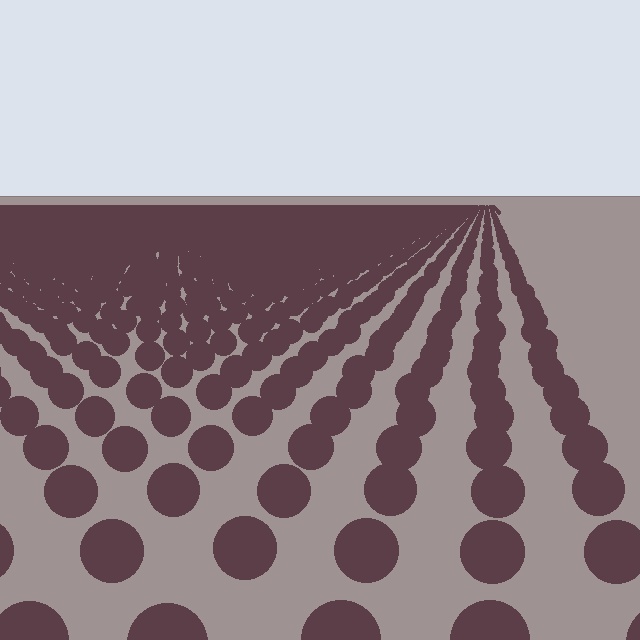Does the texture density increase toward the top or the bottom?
Density increases toward the top.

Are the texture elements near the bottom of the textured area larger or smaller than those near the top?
Larger. Near the bottom, elements are closer to the viewer and appear at a bigger on-screen size.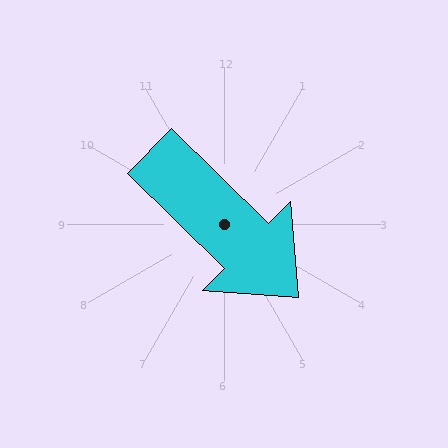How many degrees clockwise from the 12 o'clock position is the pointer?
Approximately 135 degrees.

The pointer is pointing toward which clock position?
Roughly 4 o'clock.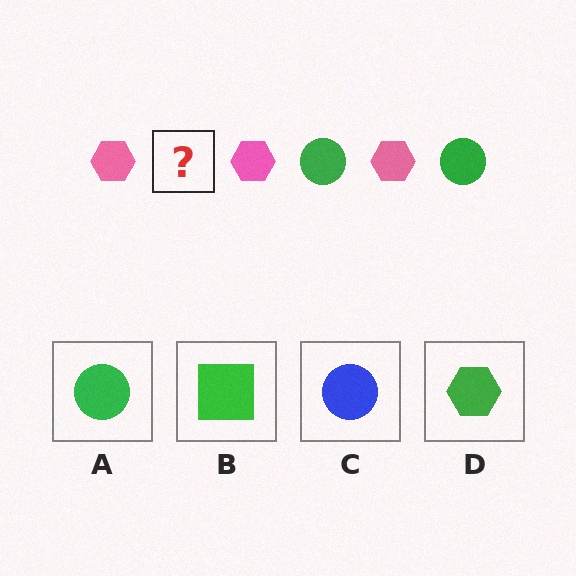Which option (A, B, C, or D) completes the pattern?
A.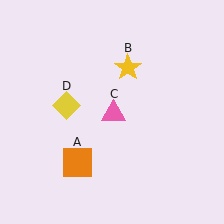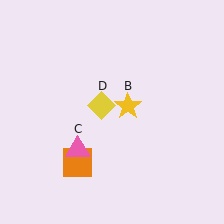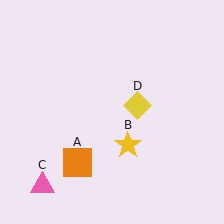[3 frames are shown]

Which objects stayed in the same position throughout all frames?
Orange square (object A) remained stationary.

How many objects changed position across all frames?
3 objects changed position: yellow star (object B), pink triangle (object C), yellow diamond (object D).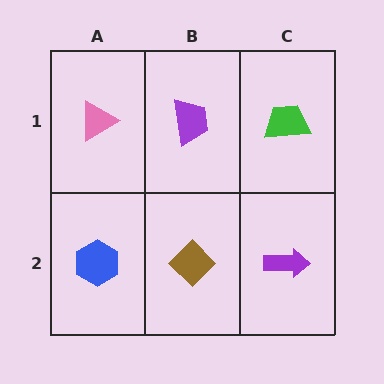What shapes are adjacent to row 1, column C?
A purple arrow (row 2, column C), a purple trapezoid (row 1, column B).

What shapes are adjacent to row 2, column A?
A pink triangle (row 1, column A), a brown diamond (row 2, column B).